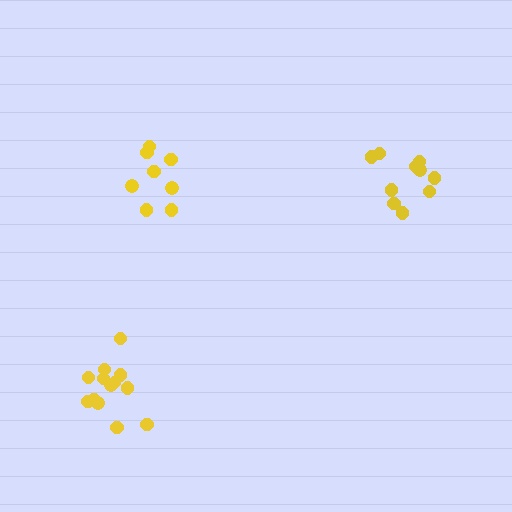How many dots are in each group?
Group 1: 13 dots, Group 2: 10 dots, Group 3: 8 dots (31 total).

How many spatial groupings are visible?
There are 3 spatial groupings.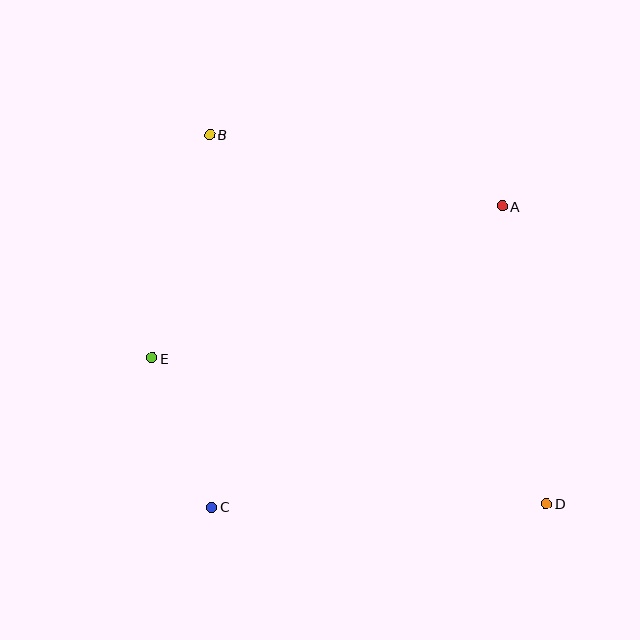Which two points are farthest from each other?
Points B and D are farthest from each other.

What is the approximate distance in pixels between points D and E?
The distance between D and E is approximately 420 pixels.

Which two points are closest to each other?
Points C and E are closest to each other.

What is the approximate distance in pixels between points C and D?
The distance between C and D is approximately 334 pixels.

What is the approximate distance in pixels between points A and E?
The distance between A and E is approximately 382 pixels.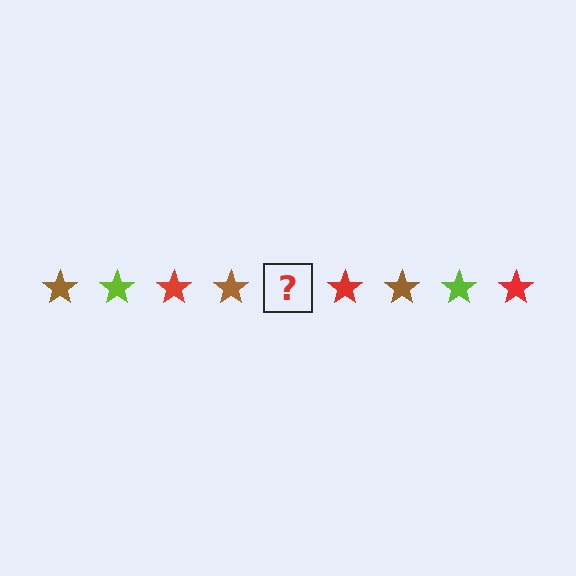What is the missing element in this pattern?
The missing element is a lime star.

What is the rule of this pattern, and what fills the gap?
The rule is that the pattern cycles through brown, lime, red stars. The gap should be filled with a lime star.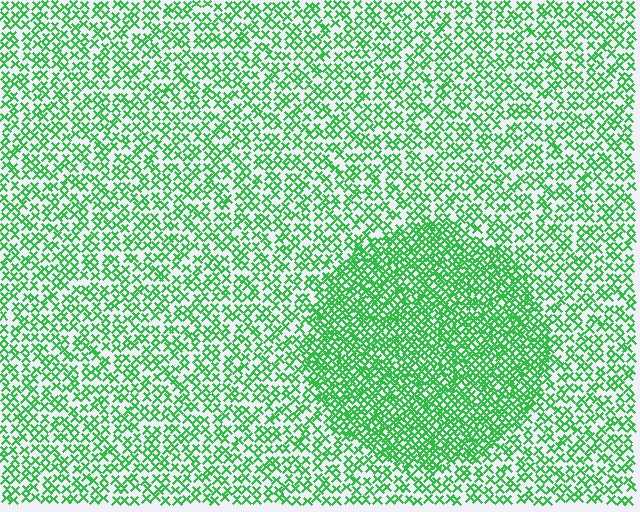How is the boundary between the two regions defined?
The boundary is defined by a change in element density (approximately 2.0x ratio). All elements are the same color, size, and shape.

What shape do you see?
I see a circle.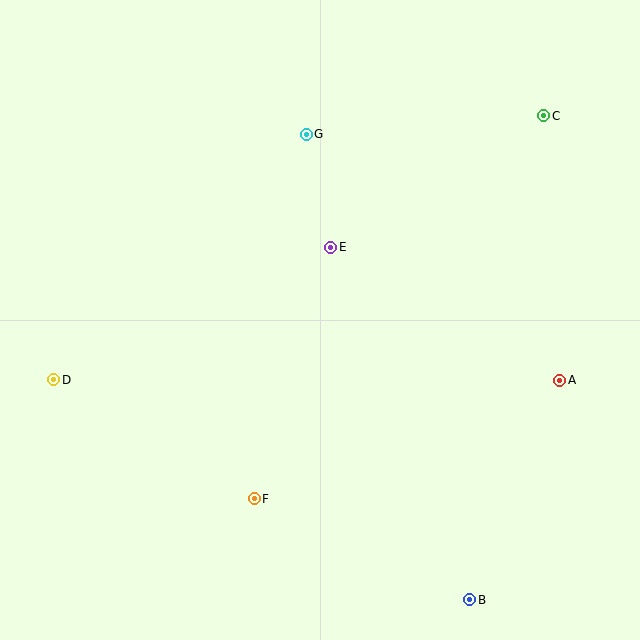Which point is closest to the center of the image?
Point E at (331, 247) is closest to the center.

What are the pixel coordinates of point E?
Point E is at (331, 247).